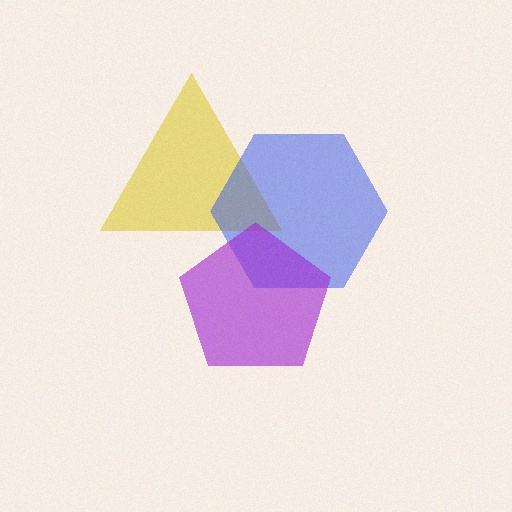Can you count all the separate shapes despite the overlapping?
Yes, there are 3 separate shapes.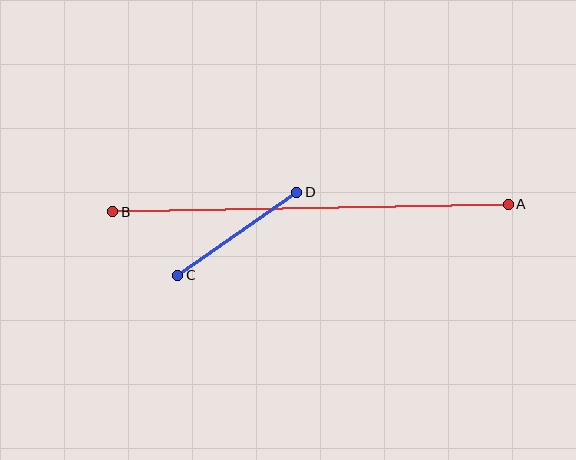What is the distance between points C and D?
The distance is approximately 145 pixels.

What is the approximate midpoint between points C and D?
The midpoint is at approximately (237, 234) pixels.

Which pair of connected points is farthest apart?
Points A and B are farthest apart.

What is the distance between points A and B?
The distance is approximately 396 pixels.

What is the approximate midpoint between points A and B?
The midpoint is at approximately (311, 208) pixels.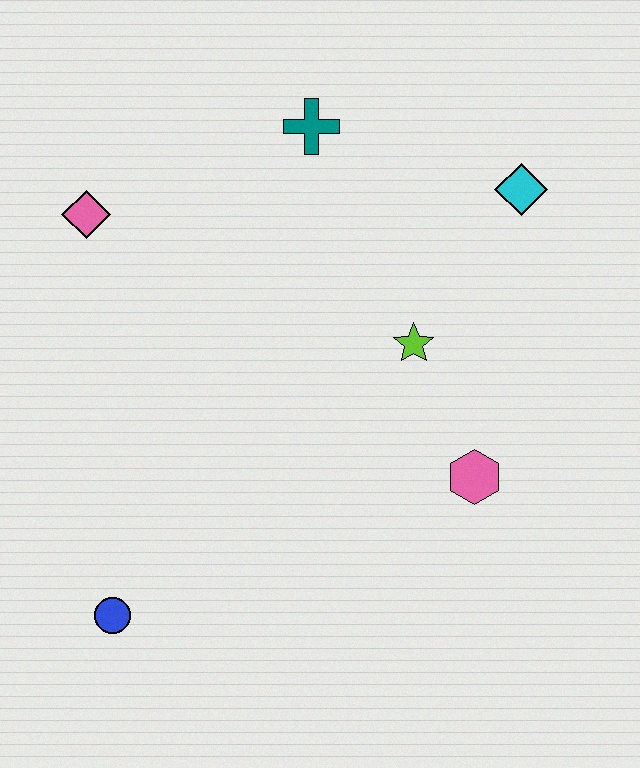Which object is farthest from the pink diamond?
The pink hexagon is farthest from the pink diamond.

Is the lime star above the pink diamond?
No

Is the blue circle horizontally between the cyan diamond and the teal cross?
No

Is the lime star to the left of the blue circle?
No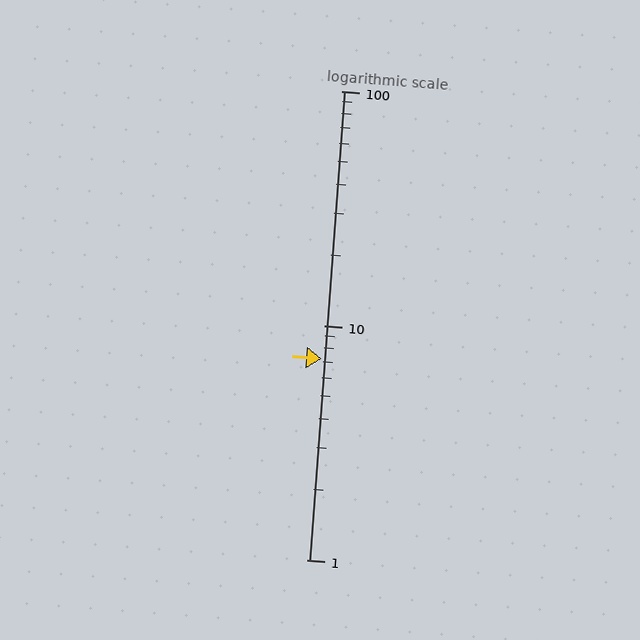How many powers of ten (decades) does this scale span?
The scale spans 2 decades, from 1 to 100.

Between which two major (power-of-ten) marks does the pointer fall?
The pointer is between 1 and 10.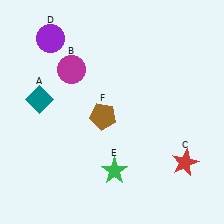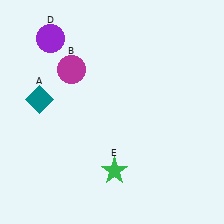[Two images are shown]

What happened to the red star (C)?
The red star (C) was removed in Image 2. It was in the bottom-right area of Image 1.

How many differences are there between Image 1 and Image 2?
There are 2 differences between the two images.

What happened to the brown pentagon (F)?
The brown pentagon (F) was removed in Image 2. It was in the bottom-left area of Image 1.